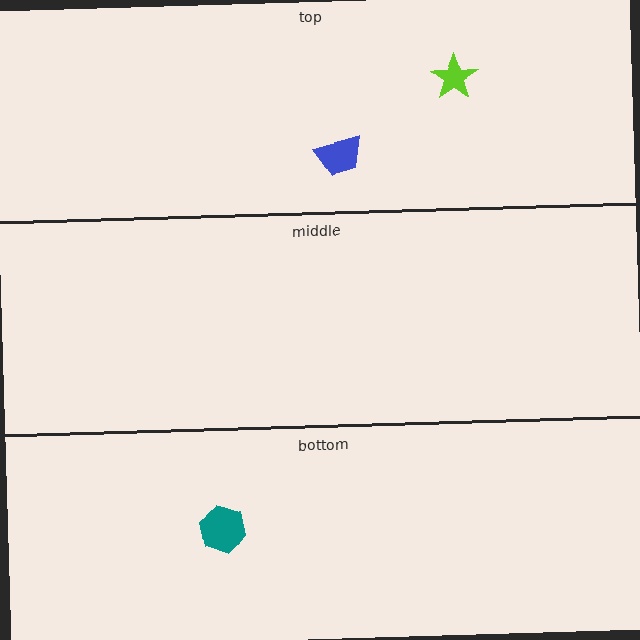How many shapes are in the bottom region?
1.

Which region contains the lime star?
The top region.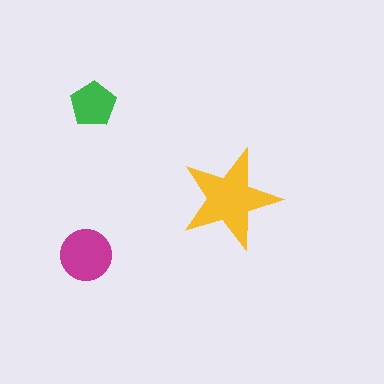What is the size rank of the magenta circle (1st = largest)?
2nd.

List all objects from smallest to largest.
The green pentagon, the magenta circle, the yellow star.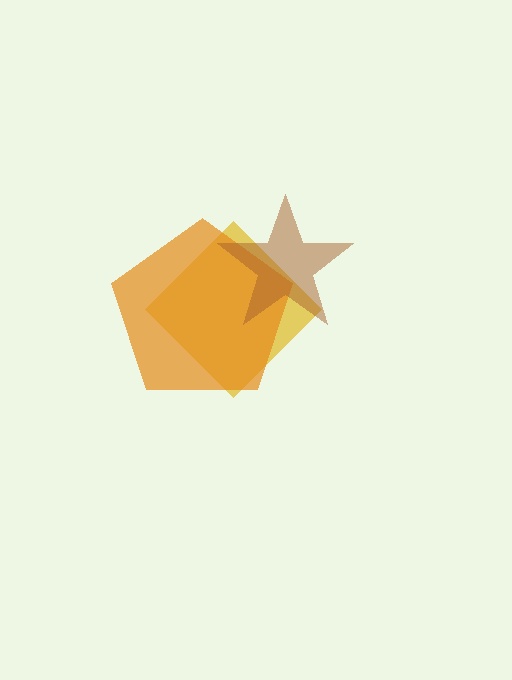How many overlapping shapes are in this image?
There are 3 overlapping shapes in the image.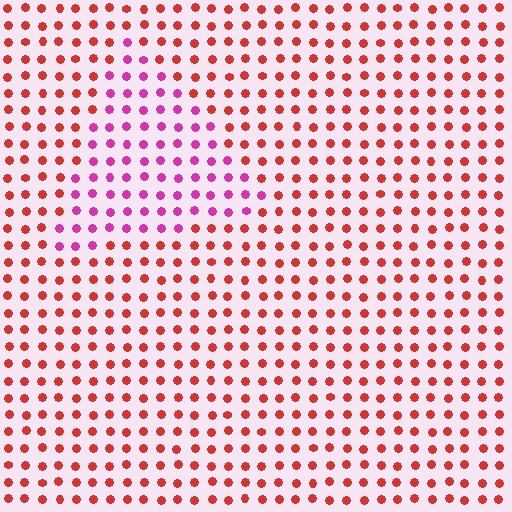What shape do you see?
I see a triangle.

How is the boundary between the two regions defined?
The boundary is defined purely by a slight shift in hue (about 45 degrees). Spacing, size, and orientation are identical on both sides.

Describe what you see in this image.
The image is filled with small red elements in a uniform arrangement. A triangle-shaped region is visible where the elements are tinted to a slightly different hue, forming a subtle color boundary.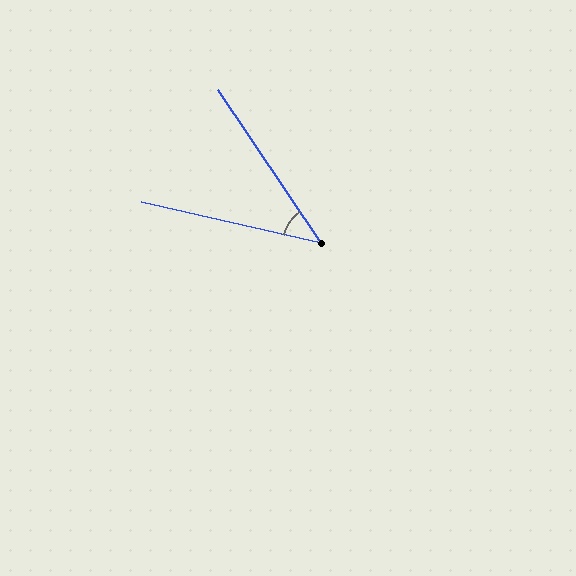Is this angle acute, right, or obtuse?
It is acute.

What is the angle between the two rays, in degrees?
Approximately 43 degrees.